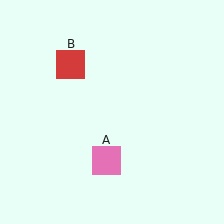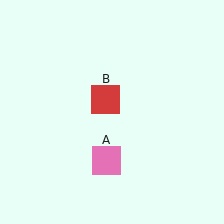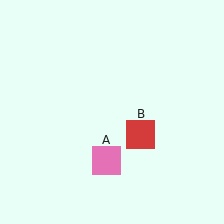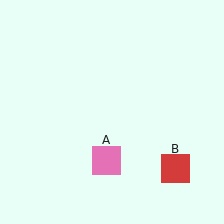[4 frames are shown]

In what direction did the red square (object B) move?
The red square (object B) moved down and to the right.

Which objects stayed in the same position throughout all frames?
Pink square (object A) remained stationary.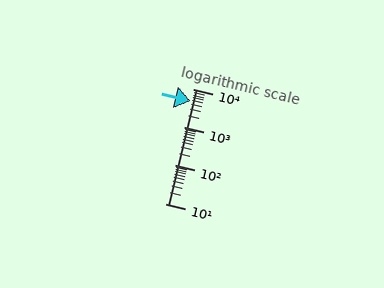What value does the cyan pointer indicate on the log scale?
The pointer indicates approximately 4700.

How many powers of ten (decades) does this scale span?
The scale spans 3 decades, from 10 to 10000.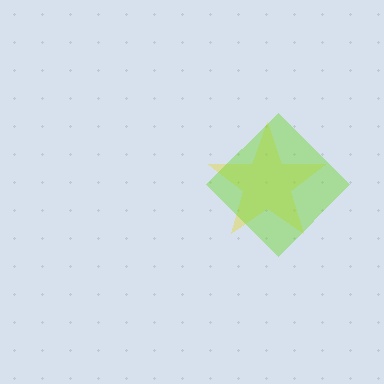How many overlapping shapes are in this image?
There are 2 overlapping shapes in the image.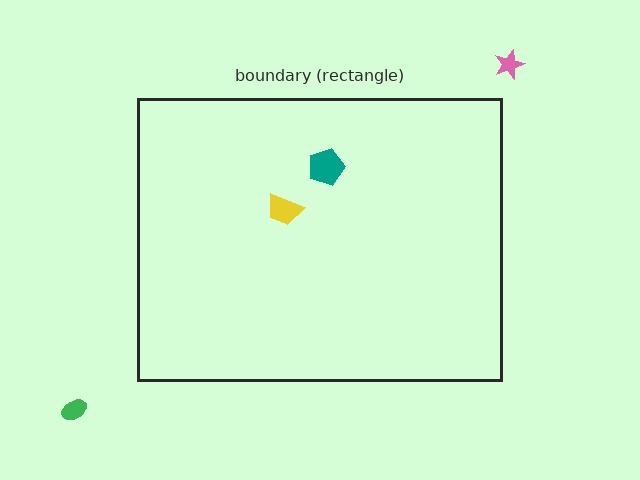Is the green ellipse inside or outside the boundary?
Outside.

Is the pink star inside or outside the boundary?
Outside.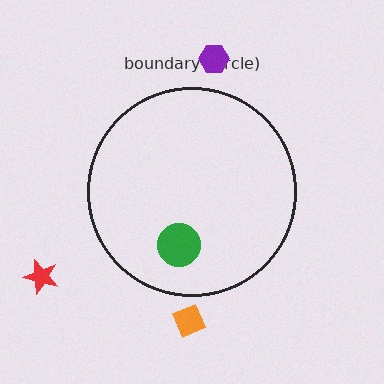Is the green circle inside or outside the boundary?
Inside.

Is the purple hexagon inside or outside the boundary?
Outside.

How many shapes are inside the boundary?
1 inside, 3 outside.